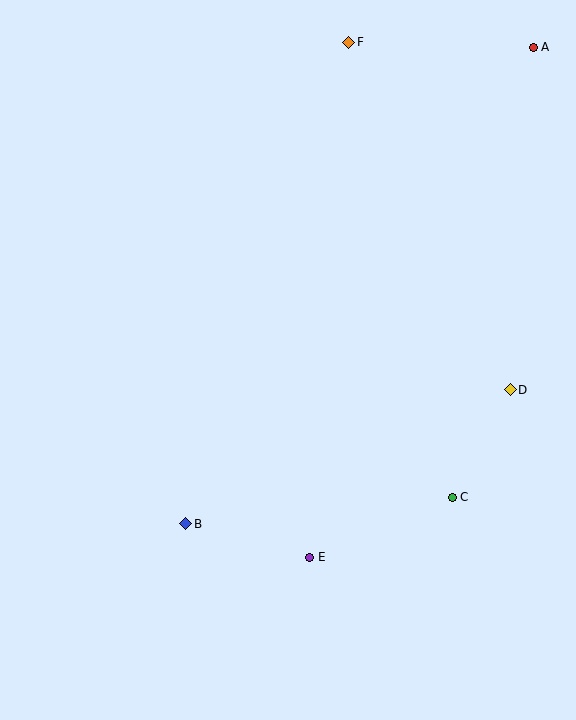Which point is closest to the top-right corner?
Point A is closest to the top-right corner.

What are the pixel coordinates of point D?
Point D is at (510, 390).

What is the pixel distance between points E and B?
The distance between E and B is 128 pixels.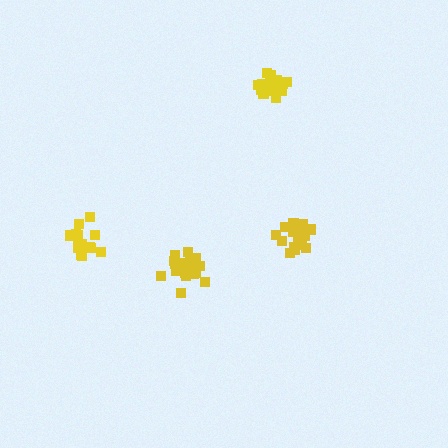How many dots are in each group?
Group 1: 18 dots, Group 2: 14 dots, Group 3: 19 dots, Group 4: 20 dots (71 total).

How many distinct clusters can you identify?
There are 4 distinct clusters.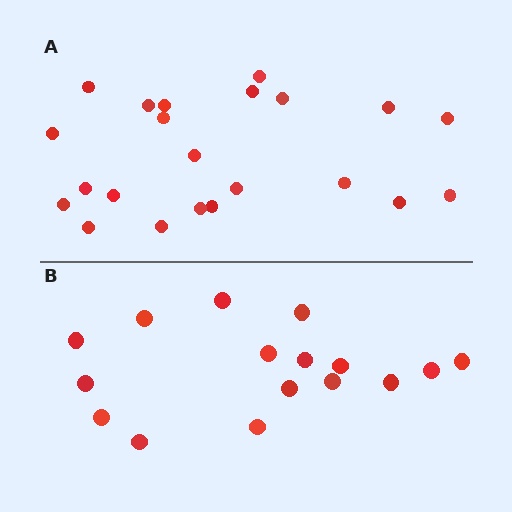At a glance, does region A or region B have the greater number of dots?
Region A (the top region) has more dots.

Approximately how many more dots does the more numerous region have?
Region A has about 6 more dots than region B.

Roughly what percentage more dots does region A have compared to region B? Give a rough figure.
About 40% more.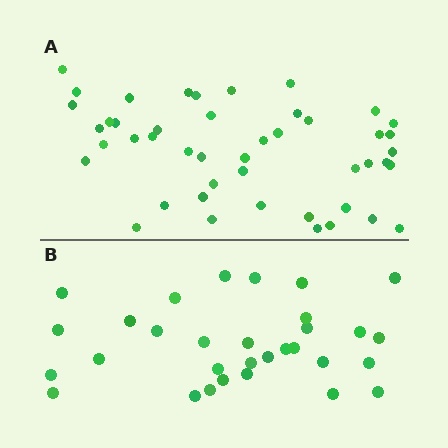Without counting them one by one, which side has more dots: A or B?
Region A (the top region) has more dots.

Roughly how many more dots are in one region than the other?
Region A has approximately 15 more dots than region B.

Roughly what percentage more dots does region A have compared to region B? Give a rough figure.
About 50% more.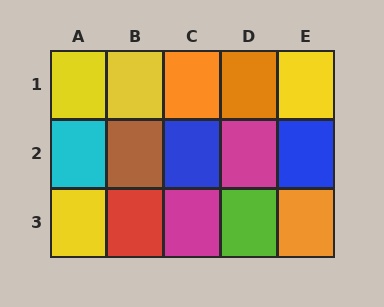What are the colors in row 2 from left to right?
Cyan, brown, blue, magenta, blue.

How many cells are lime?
1 cell is lime.